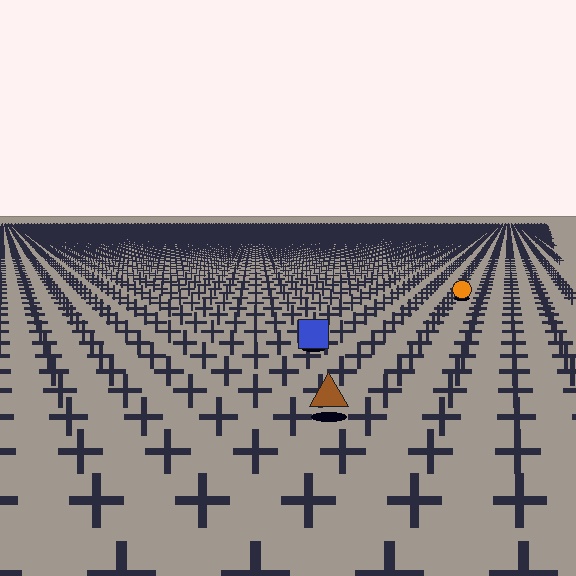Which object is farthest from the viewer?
The orange circle is farthest from the viewer. It appears smaller and the ground texture around it is denser.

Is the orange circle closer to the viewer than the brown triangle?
No. The brown triangle is closer — you can tell from the texture gradient: the ground texture is coarser near it.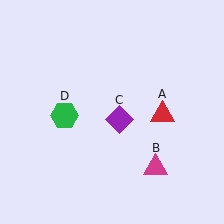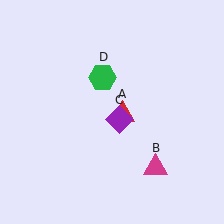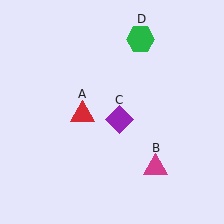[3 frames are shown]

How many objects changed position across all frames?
2 objects changed position: red triangle (object A), green hexagon (object D).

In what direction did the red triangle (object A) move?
The red triangle (object A) moved left.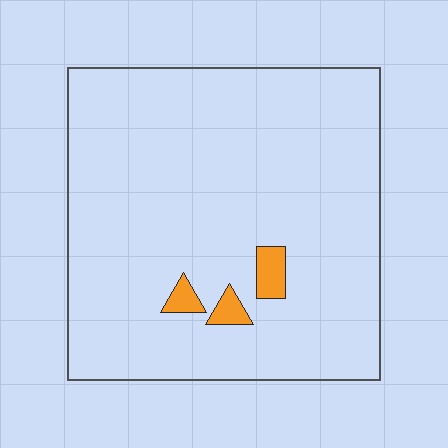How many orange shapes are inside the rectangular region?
3.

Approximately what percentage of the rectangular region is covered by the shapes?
Approximately 5%.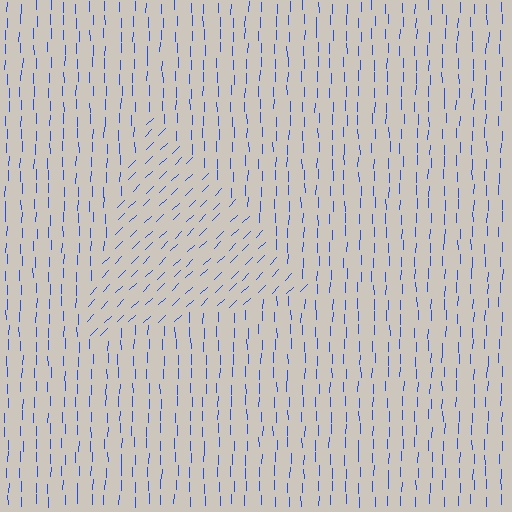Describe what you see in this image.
The image is filled with small blue line segments. A triangle region in the image has lines oriented differently from the surrounding lines, creating a visible texture boundary.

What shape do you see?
I see a triangle.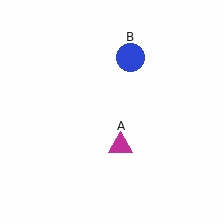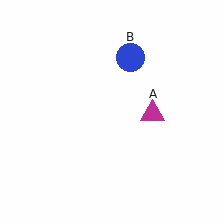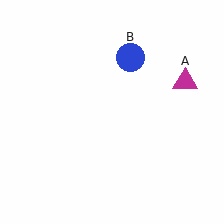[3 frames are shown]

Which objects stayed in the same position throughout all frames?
Blue circle (object B) remained stationary.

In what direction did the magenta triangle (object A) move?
The magenta triangle (object A) moved up and to the right.